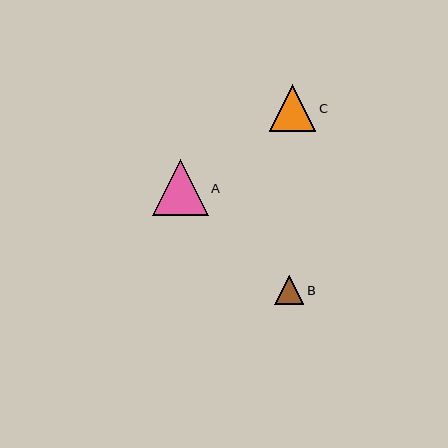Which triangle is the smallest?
Triangle B is the smallest with a size of approximately 29 pixels.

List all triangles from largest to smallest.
From largest to smallest: A, C, B.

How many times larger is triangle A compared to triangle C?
Triangle A is approximately 1.2 times the size of triangle C.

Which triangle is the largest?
Triangle A is the largest with a size of approximately 56 pixels.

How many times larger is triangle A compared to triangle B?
Triangle A is approximately 1.9 times the size of triangle B.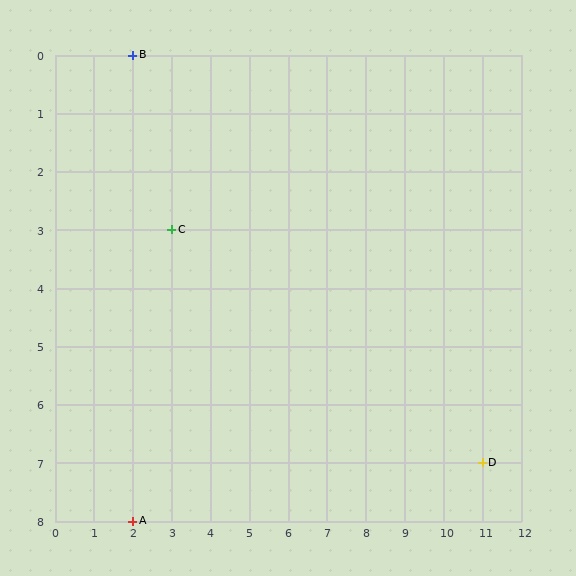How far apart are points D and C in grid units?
Points D and C are 8 columns and 4 rows apart (about 8.9 grid units diagonally).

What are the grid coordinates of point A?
Point A is at grid coordinates (2, 8).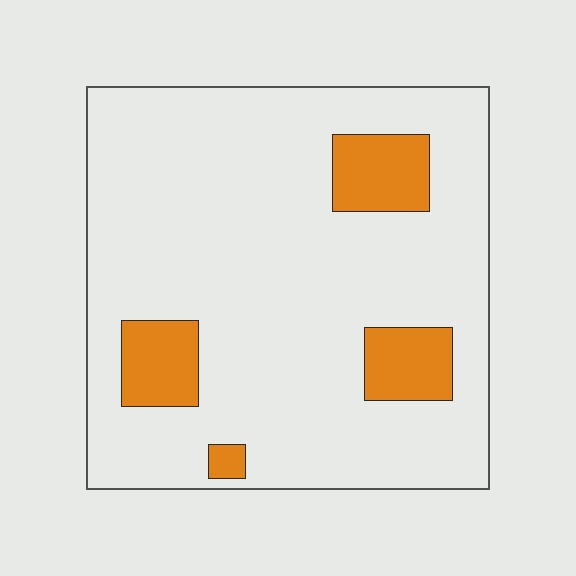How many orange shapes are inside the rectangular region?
4.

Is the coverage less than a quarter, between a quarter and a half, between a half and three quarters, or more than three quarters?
Less than a quarter.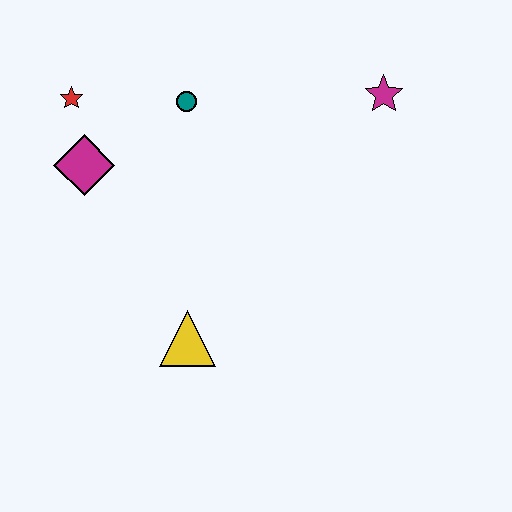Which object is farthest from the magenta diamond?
The magenta star is farthest from the magenta diamond.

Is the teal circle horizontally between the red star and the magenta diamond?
No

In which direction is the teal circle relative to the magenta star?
The teal circle is to the left of the magenta star.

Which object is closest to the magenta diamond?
The red star is closest to the magenta diamond.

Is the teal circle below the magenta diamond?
No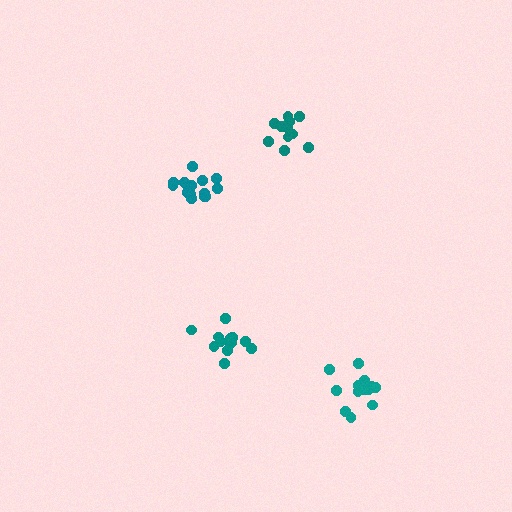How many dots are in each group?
Group 1: 11 dots, Group 2: 13 dots, Group 3: 16 dots, Group 4: 13 dots (53 total).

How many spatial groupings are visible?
There are 4 spatial groupings.